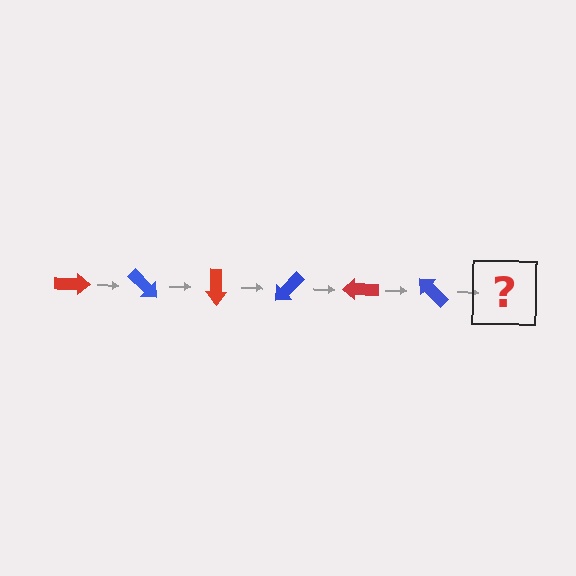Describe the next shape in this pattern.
It should be a red arrow, rotated 270 degrees from the start.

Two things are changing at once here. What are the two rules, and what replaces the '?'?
The two rules are that it rotates 45 degrees each step and the color cycles through red and blue. The '?' should be a red arrow, rotated 270 degrees from the start.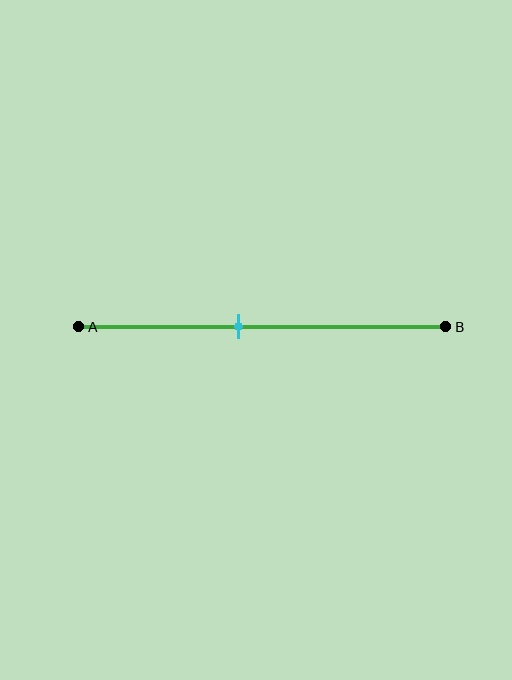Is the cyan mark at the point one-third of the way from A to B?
No, the mark is at about 45% from A, not at the 33% one-third point.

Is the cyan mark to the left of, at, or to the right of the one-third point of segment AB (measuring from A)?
The cyan mark is to the right of the one-third point of segment AB.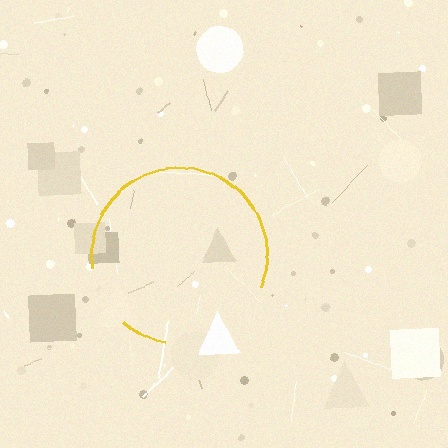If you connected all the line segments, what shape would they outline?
They would outline a circle.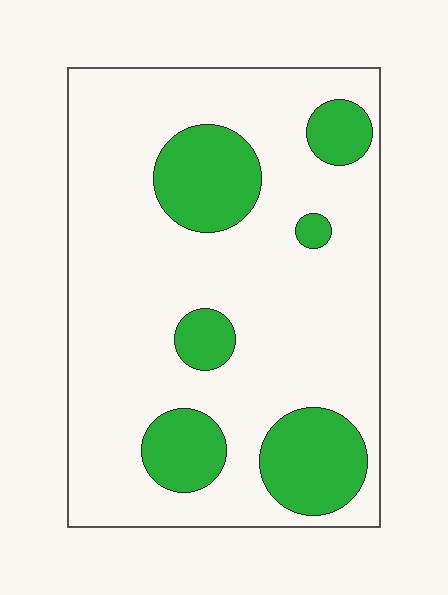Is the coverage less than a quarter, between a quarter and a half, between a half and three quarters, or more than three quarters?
Less than a quarter.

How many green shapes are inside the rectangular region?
6.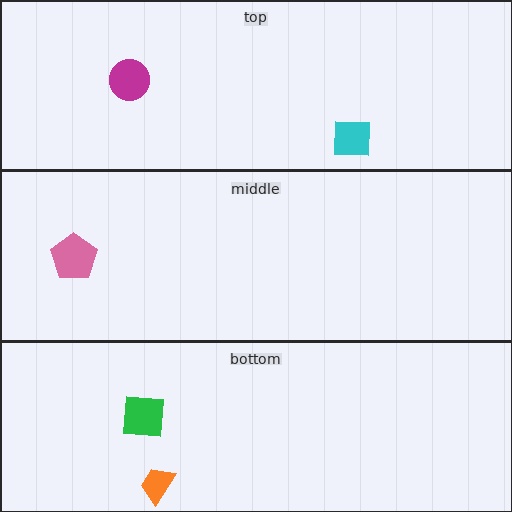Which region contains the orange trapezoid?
The bottom region.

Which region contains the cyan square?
The top region.